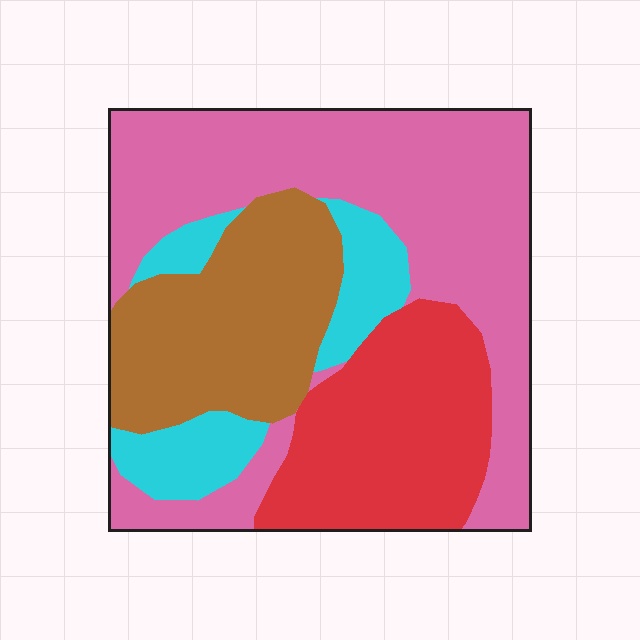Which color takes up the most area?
Pink, at roughly 45%.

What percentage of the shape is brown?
Brown takes up about one fifth (1/5) of the shape.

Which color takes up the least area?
Cyan, at roughly 10%.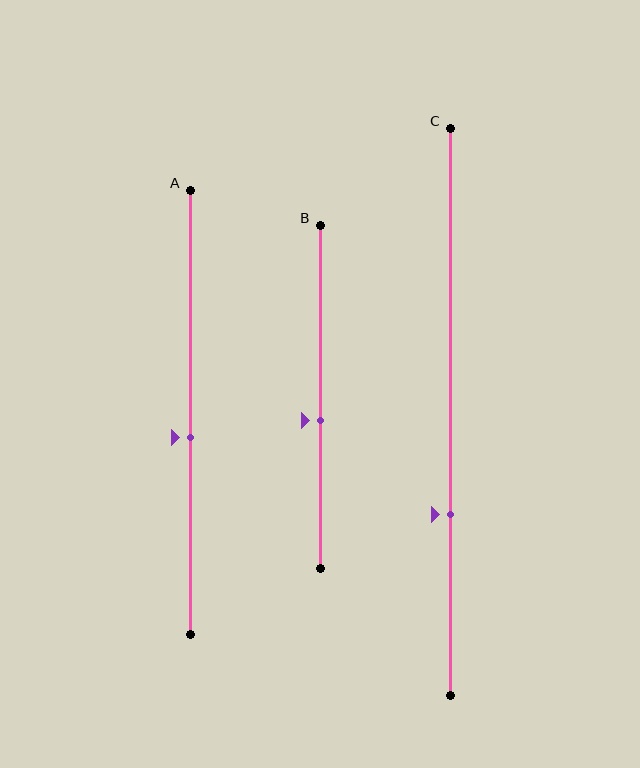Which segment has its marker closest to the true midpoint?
Segment A has its marker closest to the true midpoint.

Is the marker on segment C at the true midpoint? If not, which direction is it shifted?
No, the marker on segment C is shifted downward by about 18% of the segment length.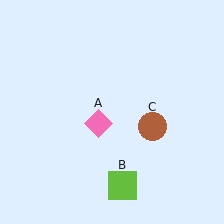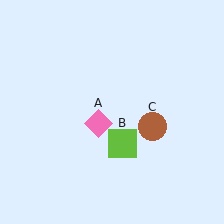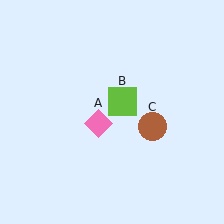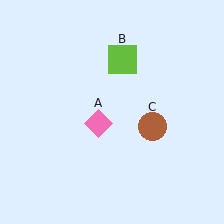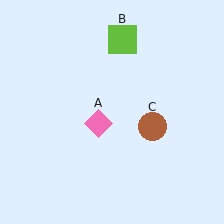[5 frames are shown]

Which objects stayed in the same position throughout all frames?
Pink diamond (object A) and brown circle (object C) remained stationary.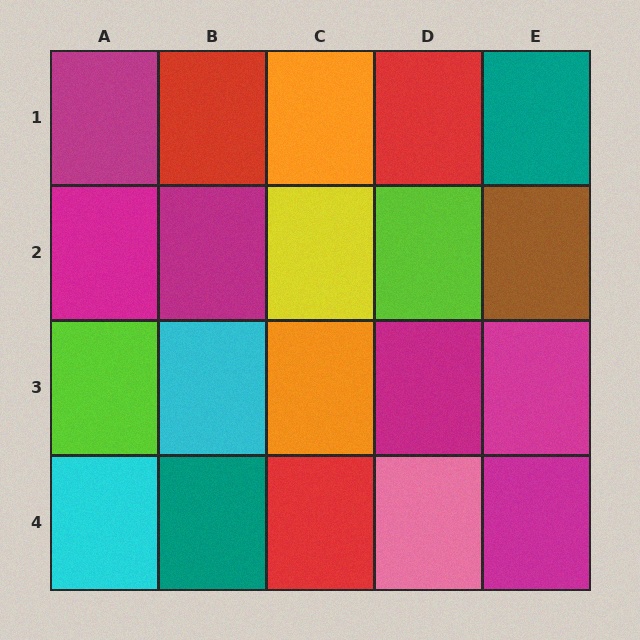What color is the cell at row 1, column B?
Red.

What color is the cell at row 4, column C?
Red.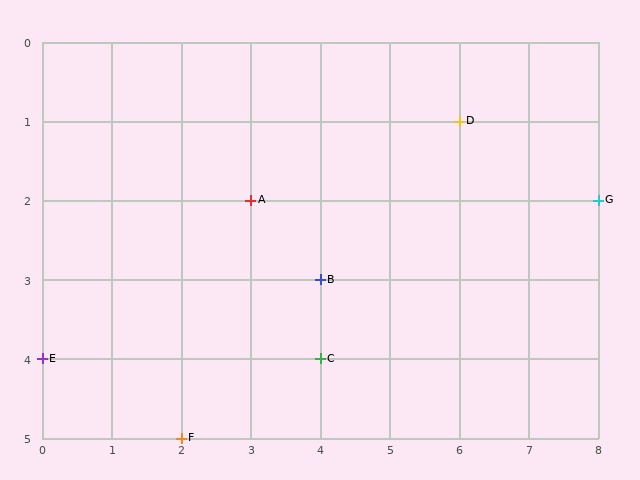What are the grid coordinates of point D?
Point D is at grid coordinates (6, 1).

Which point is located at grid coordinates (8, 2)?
Point G is at (8, 2).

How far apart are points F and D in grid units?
Points F and D are 4 columns and 4 rows apart (about 5.7 grid units diagonally).